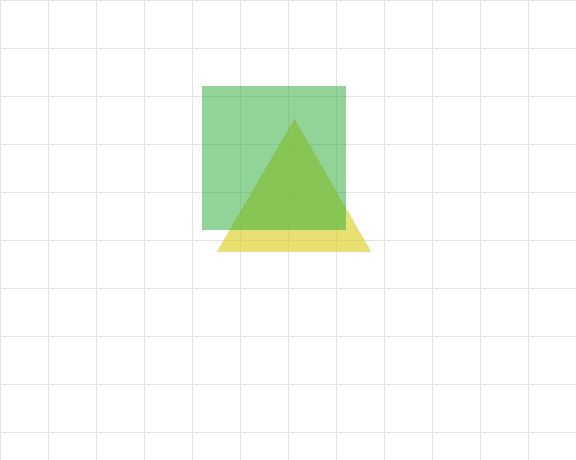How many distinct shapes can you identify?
There are 2 distinct shapes: a yellow triangle, a green square.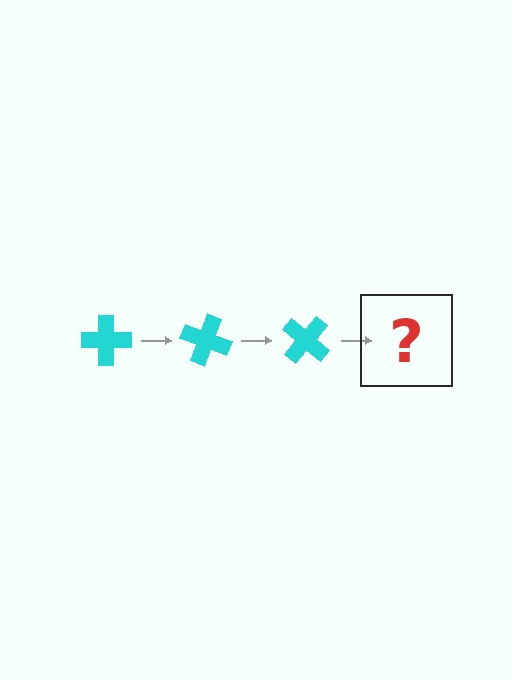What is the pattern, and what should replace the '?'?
The pattern is that the cross rotates 20 degrees each step. The '?' should be a cyan cross rotated 60 degrees.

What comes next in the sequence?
The next element should be a cyan cross rotated 60 degrees.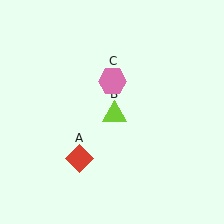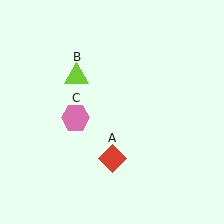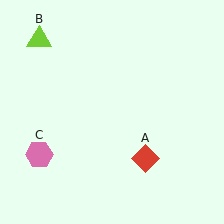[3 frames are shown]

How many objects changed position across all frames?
3 objects changed position: red diamond (object A), lime triangle (object B), pink hexagon (object C).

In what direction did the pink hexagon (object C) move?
The pink hexagon (object C) moved down and to the left.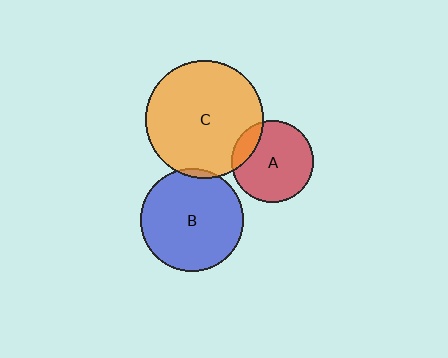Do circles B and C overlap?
Yes.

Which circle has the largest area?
Circle C (orange).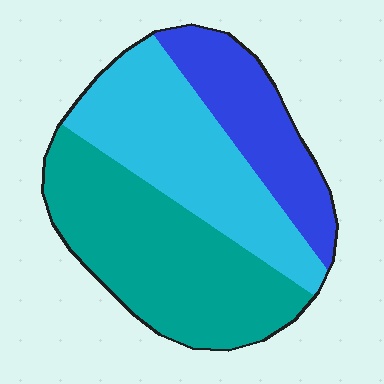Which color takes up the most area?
Teal, at roughly 45%.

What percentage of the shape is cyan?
Cyan takes up between a third and a half of the shape.